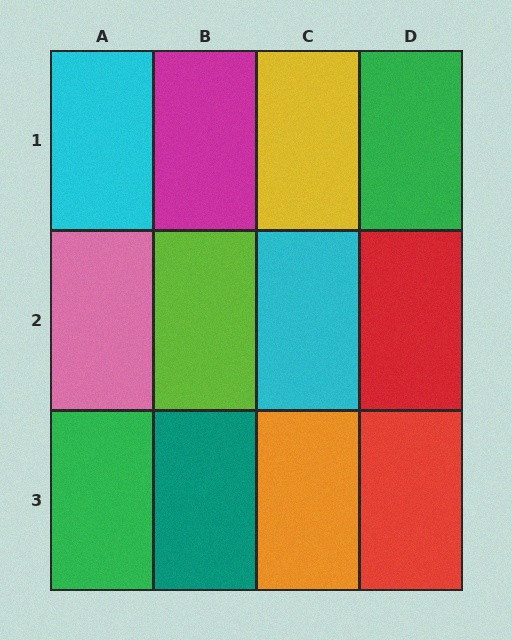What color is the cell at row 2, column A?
Pink.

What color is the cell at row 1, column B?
Magenta.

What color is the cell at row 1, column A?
Cyan.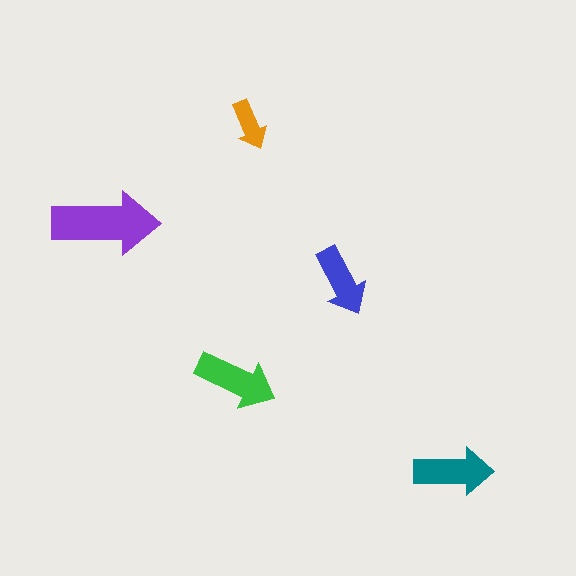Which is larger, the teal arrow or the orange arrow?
The teal one.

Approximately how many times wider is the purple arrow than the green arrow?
About 1.5 times wider.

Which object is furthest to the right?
The teal arrow is rightmost.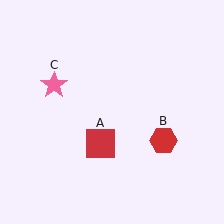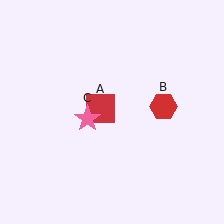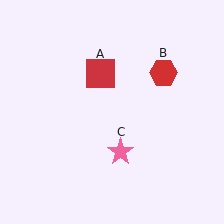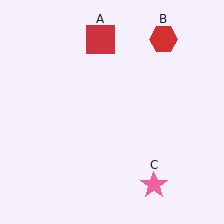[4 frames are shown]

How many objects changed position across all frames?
3 objects changed position: red square (object A), red hexagon (object B), pink star (object C).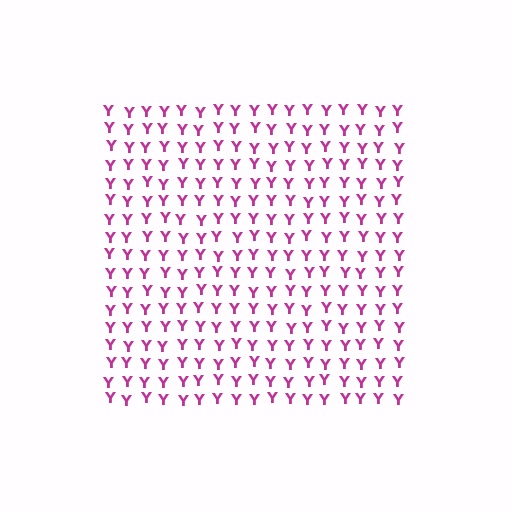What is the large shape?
The large shape is a square.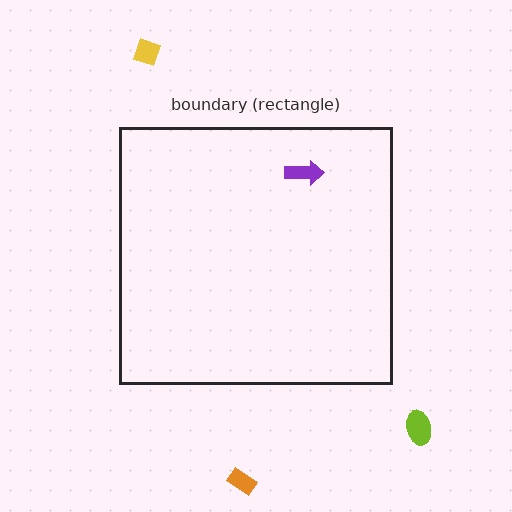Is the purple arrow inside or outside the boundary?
Inside.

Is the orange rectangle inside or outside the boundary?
Outside.